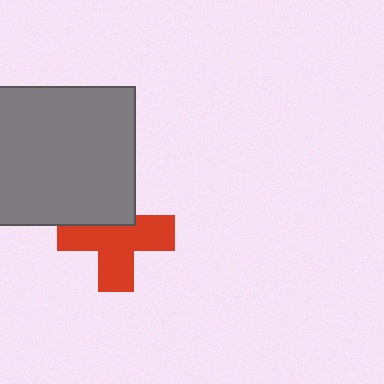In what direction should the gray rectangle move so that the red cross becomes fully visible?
The gray rectangle should move up. That is the shortest direction to clear the overlap and leave the red cross fully visible.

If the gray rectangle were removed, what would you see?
You would see the complete red cross.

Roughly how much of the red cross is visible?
Most of it is visible (roughly 68%).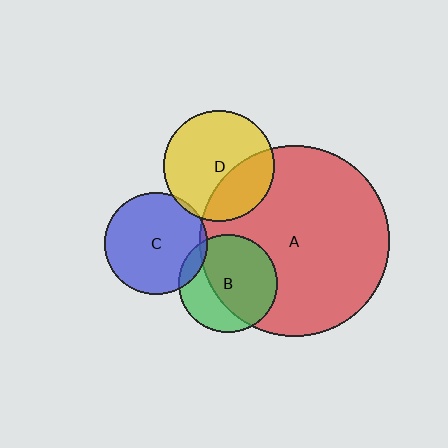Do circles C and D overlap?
Yes.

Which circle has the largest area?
Circle A (red).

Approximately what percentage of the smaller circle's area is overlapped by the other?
Approximately 5%.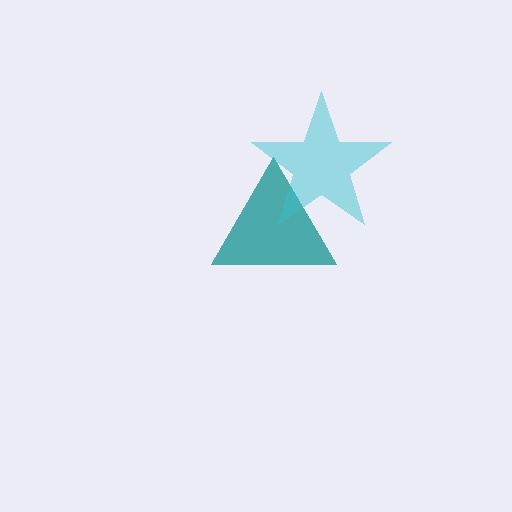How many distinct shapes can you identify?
There are 2 distinct shapes: a teal triangle, a cyan star.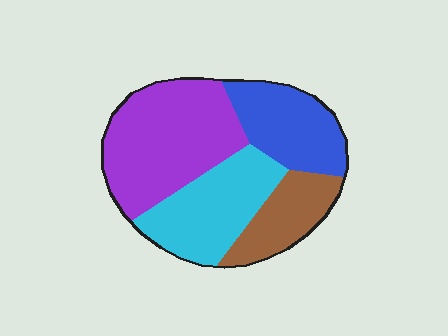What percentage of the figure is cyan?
Cyan covers roughly 25% of the figure.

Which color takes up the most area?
Purple, at roughly 35%.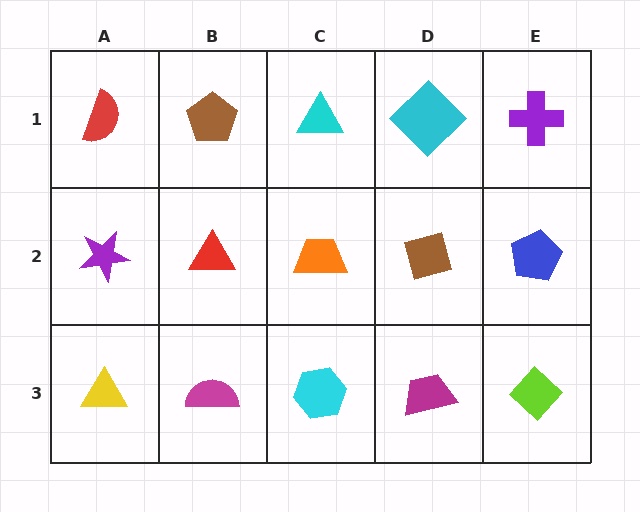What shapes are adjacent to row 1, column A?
A purple star (row 2, column A), a brown pentagon (row 1, column B).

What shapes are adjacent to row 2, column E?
A purple cross (row 1, column E), a lime diamond (row 3, column E), a brown diamond (row 2, column D).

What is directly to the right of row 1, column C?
A cyan diamond.